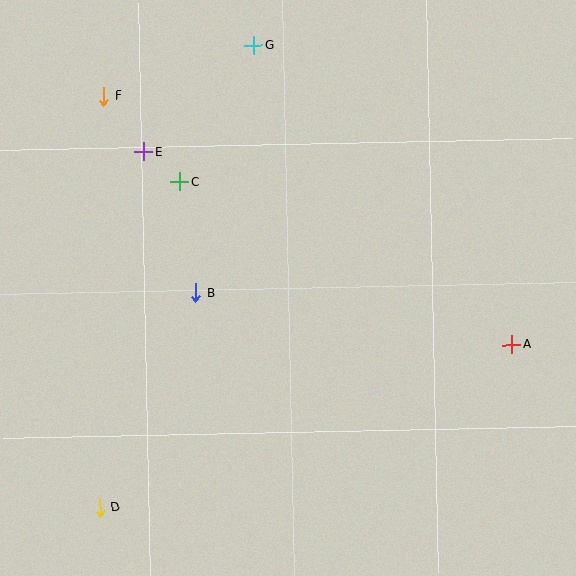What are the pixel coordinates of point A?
Point A is at (512, 344).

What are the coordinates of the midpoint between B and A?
The midpoint between B and A is at (354, 319).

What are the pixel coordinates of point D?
Point D is at (100, 507).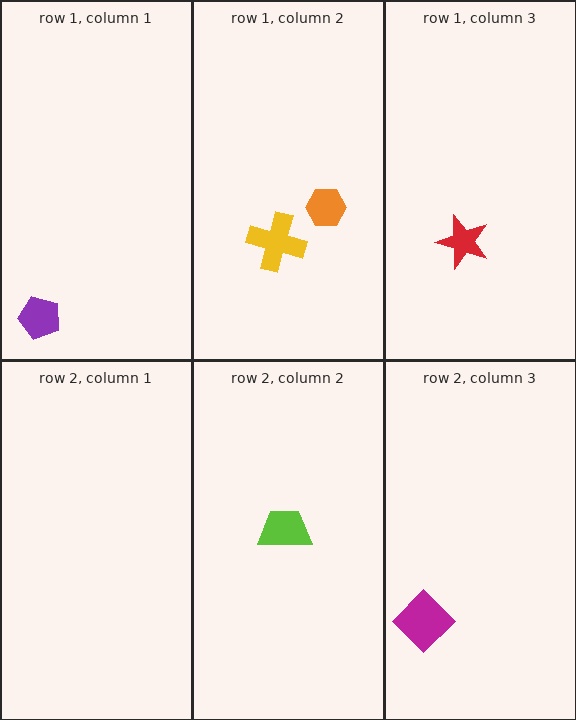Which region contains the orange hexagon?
The row 1, column 2 region.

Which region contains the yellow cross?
The row 1, column 2 region.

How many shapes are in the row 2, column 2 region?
1.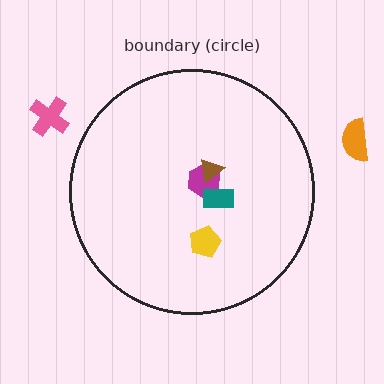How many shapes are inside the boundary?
4 inside, 2 outside.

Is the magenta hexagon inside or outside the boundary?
Inside.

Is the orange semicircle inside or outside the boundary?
Outside.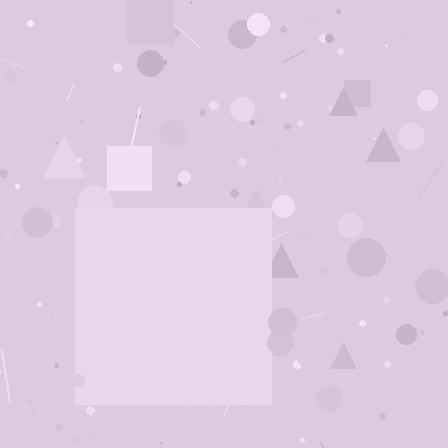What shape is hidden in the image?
A square is hidden in the image.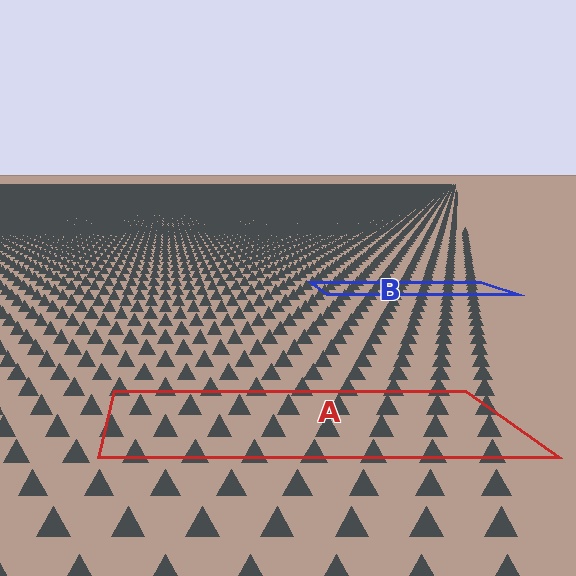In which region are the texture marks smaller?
The texture marks are smaller in region B, because it is farther away.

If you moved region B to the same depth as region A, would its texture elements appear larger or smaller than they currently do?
They would appear larger. At a closer depth, the same texture elements are projected at a bigger on-screen size.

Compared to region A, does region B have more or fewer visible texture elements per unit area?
Region B has more texture elements per unit area — they are packed more densely because it is farther away.